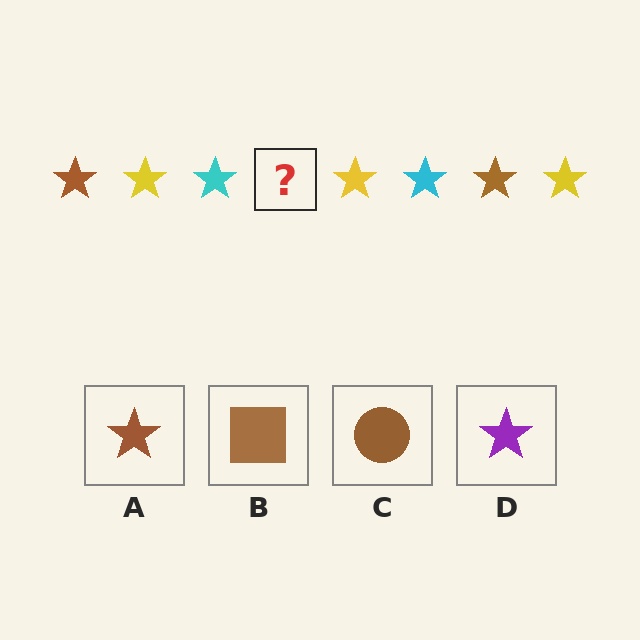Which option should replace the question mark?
Option A.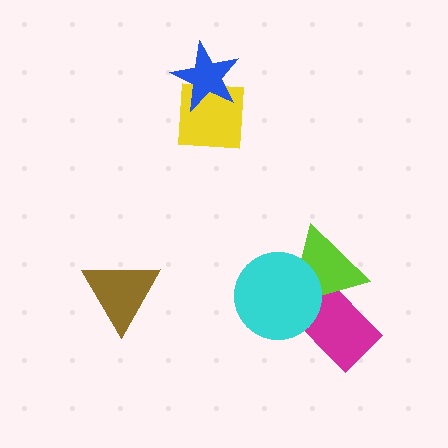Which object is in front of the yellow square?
The blue star is in front of the yellow square.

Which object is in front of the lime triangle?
The cyan circle is in front of the lime triangle.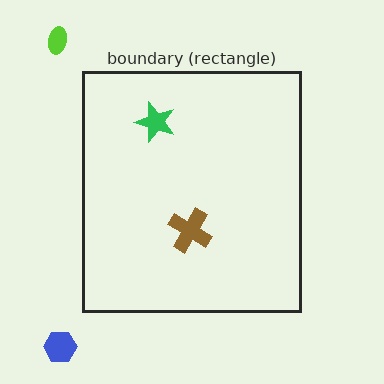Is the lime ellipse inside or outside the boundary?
Outside.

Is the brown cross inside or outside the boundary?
Inside.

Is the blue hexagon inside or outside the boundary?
Outside.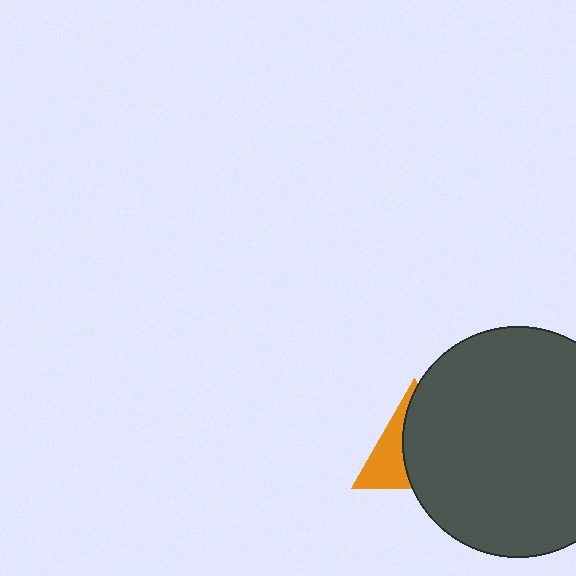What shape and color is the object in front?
The object in front is a dark gray circle.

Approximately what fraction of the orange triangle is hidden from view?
Roughly 62% of the orange triangle is hidden behind the dark gray circle.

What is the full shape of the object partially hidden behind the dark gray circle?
The partially hidden object is an orange triangle.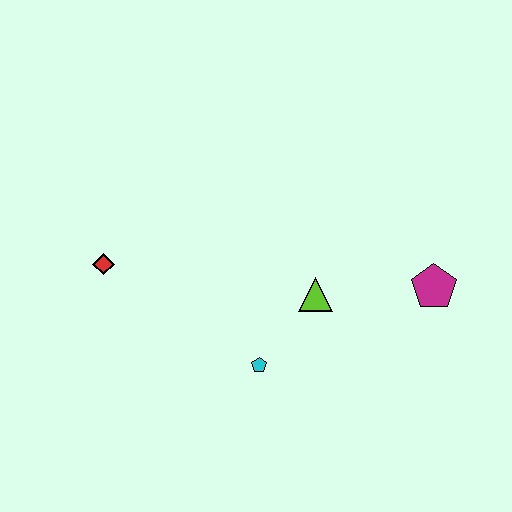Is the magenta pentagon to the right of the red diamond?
Yes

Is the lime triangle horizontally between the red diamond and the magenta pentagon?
Yes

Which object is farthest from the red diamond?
The magenta pentagon is farthest from the red diamond.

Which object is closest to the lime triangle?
The cyan pentagon is closest to the lime triangle.